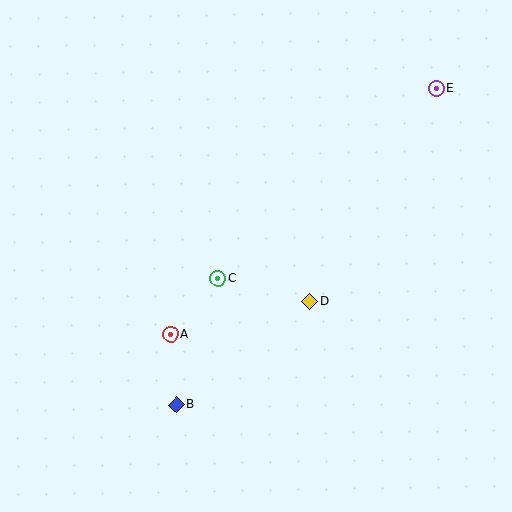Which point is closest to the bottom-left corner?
Point B is closest to the bottom-left corner.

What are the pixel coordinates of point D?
Point D is at (310, 301).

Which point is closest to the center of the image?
Point C at (218, 278) is closest to the center.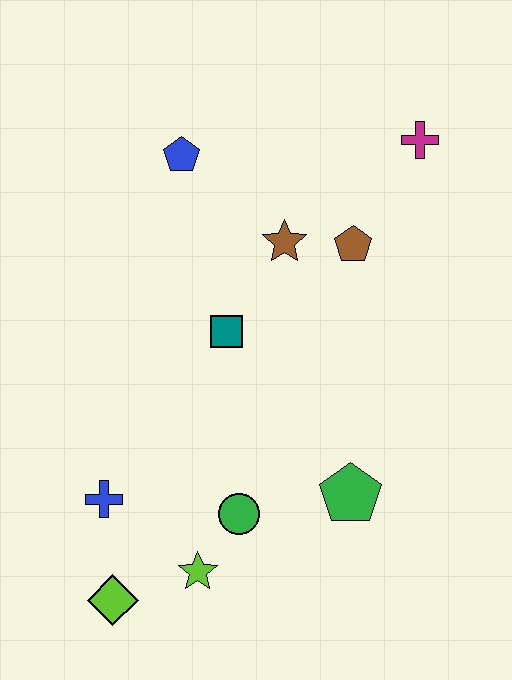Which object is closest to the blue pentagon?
The brown star is closest to the blue pentagon.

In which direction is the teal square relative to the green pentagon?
The teal square is above the green pentagon.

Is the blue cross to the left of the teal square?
Yes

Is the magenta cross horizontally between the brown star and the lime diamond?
No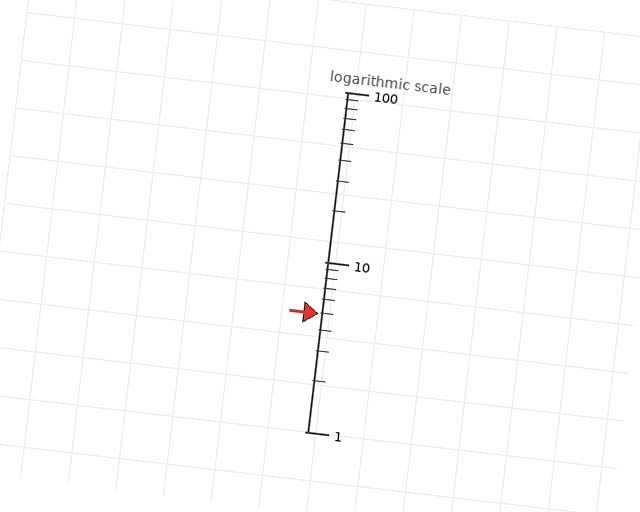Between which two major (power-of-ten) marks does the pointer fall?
The pointer is between 1 and 10.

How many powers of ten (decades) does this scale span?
The scale spans 2 decades, from 1 to 100.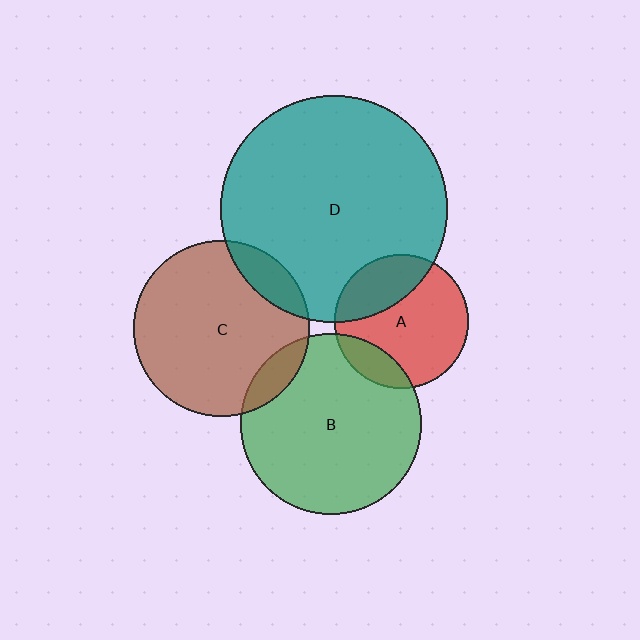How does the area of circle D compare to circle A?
Approximately 2.8 times.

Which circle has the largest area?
Circle D (teal).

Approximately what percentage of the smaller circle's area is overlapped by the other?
Approximately 10%.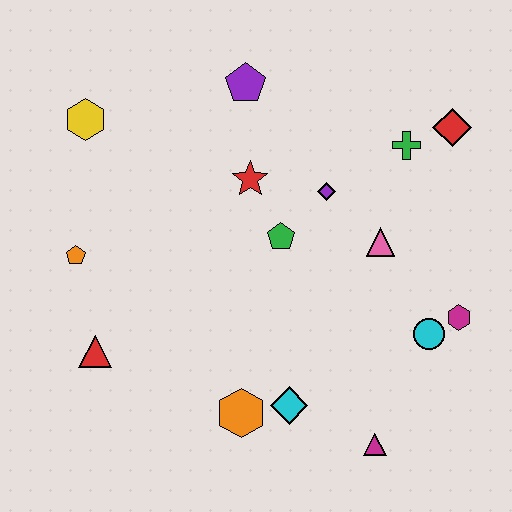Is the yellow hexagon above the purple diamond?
Yes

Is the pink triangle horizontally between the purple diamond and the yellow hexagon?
No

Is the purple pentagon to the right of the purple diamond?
No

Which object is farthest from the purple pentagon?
The magenta triangle is farthest from the purple pentagon.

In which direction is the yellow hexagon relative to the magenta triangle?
The yellow hexagon is above the magenta triangle.